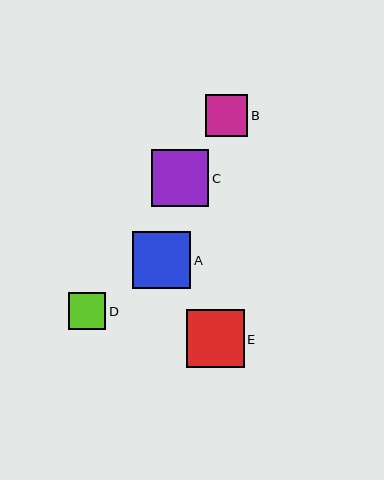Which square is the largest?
Square E is the largest with a size of approximately 58 pixels.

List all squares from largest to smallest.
From largest to smallest: E, A, C, B, D.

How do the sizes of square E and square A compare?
Square E and square A are approximately the same size.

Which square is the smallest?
Square D is the smallest with a size of approximately 37 pixels.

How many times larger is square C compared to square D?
Square C is approximately 1.5 times the size of square D.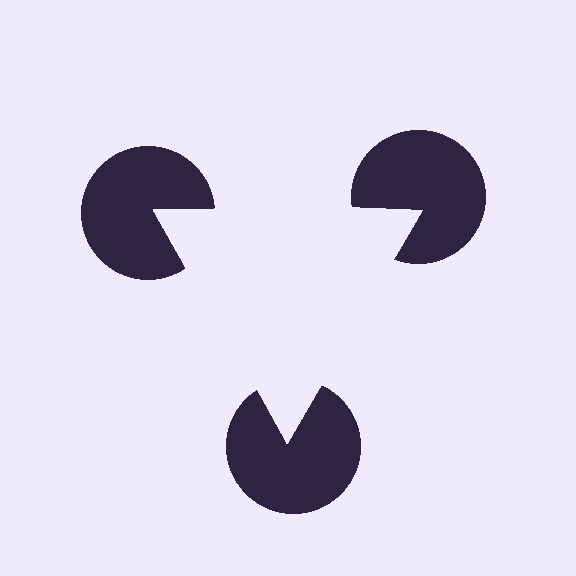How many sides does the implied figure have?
3 sides.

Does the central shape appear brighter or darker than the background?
It typically appears slightly brighter than the background, even though no actual brightness change is drawn.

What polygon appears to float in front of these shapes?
An illusory triangle — its edges are inferred from the aligned wedge cuts in the pac-man discs, not physically drawn.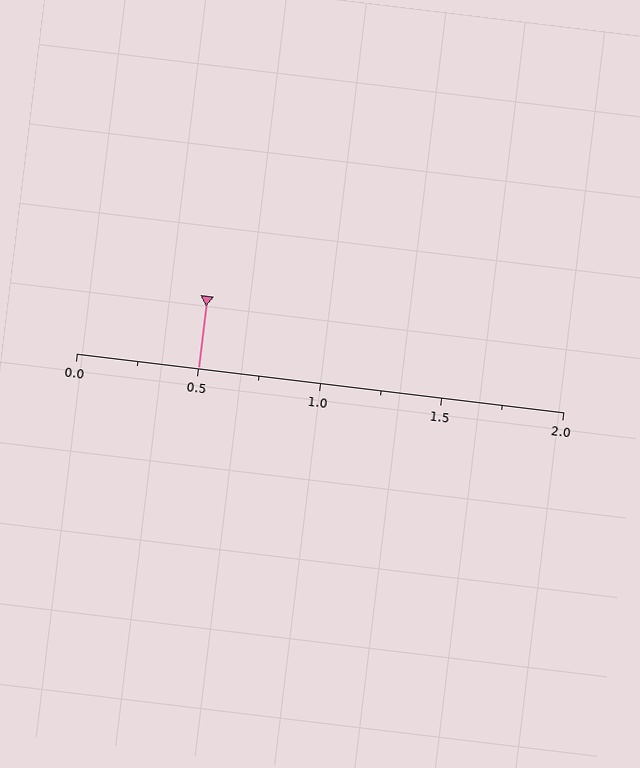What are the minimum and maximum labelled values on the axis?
The axis runs from 0.0 to 2.0.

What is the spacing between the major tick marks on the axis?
The major ticks are spaced 0.5 apart.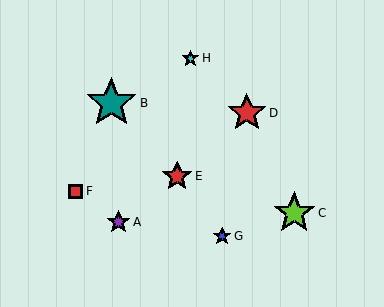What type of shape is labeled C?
Shape C is a lime star.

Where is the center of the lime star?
The center of the lime star is at (294, 213).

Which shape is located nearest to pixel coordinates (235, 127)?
The red star (labeled D) at (247, 113) is nearest to that location.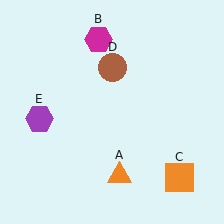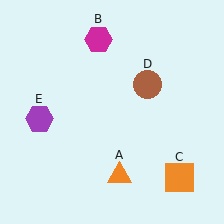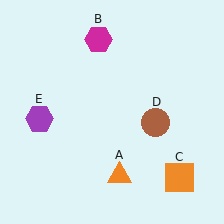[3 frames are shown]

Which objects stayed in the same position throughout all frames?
Orange triangle (object A) and magenta hexagon (object B) and orange square (object C) and purple hexagon (object E) remained stationary.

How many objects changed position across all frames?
1 object changed position: brown circle (object D).